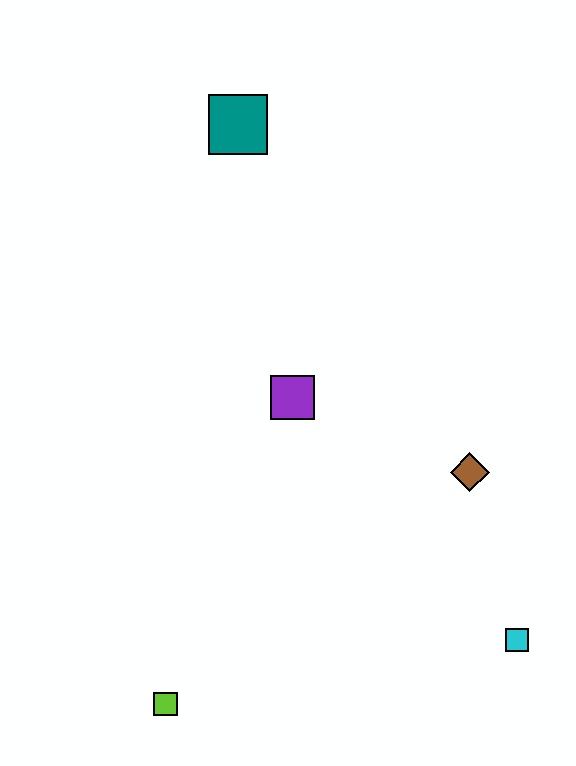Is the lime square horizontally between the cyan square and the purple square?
No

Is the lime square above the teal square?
No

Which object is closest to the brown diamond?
The cyan square is closest to the brown diamond.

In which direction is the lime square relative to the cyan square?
The lime square is to the left of the cyan square.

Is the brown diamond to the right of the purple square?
Yes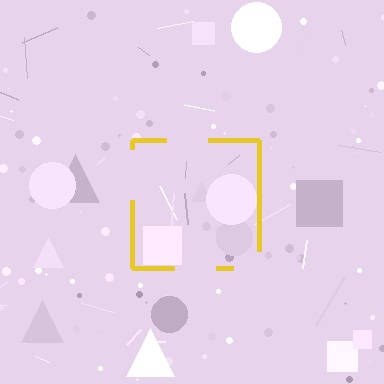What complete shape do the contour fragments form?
The contour fragments form a square.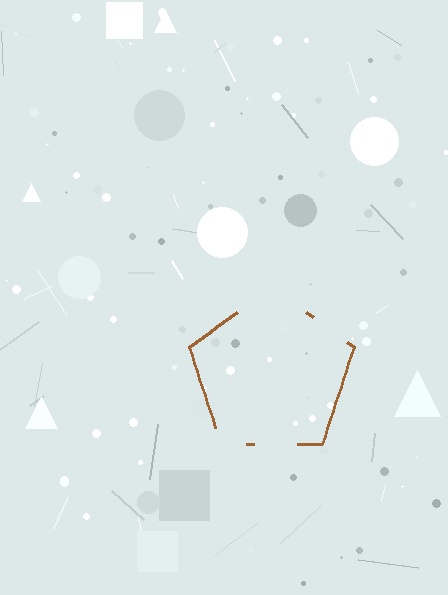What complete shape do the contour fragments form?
The contour fragments form a pentagon.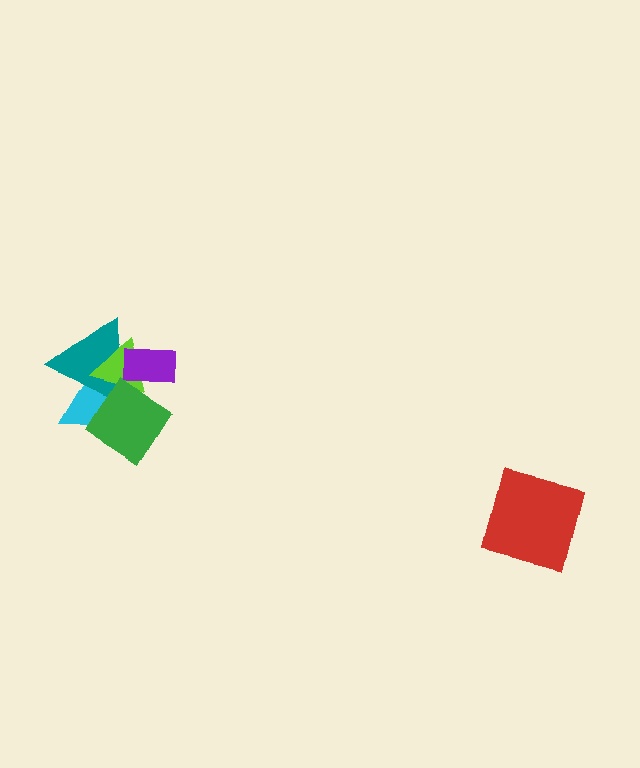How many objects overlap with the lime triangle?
4 objects overlap with the lime triangle.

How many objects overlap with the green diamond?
3 objects overlap with the green diamond.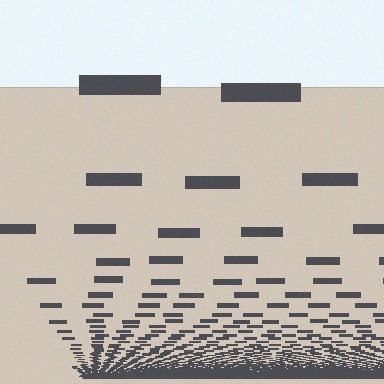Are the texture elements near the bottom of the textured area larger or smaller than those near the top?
Smaller. The gradient is inverted — elements near the bottom are smaller and denser.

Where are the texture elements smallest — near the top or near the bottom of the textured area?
Near the bottom.